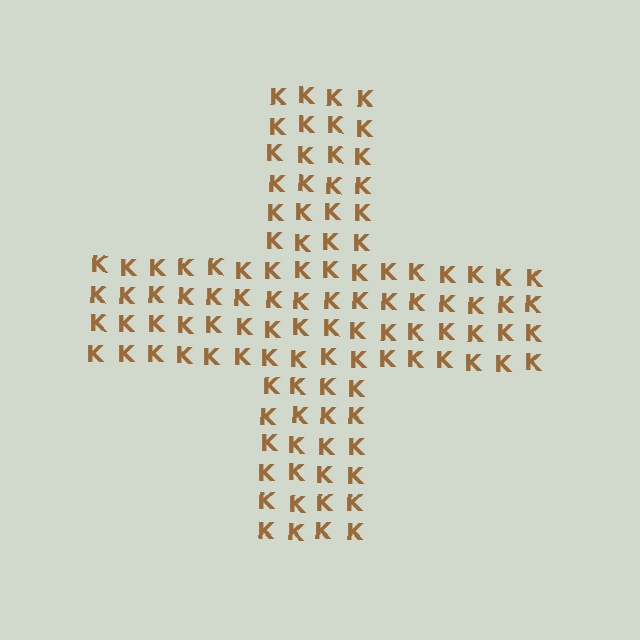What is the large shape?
The large shape is a cross.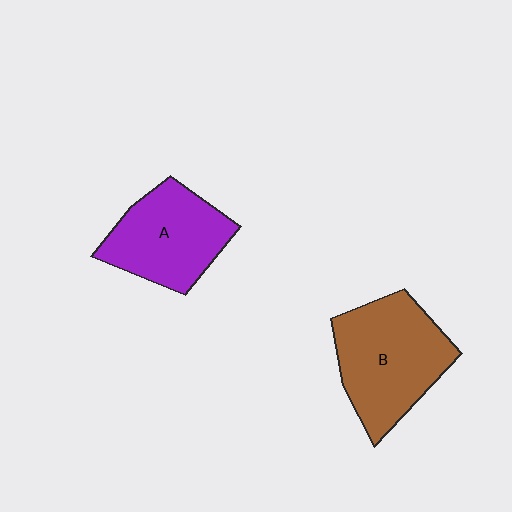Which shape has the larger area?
Shape B (brown).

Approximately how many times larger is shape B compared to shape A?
Approximately 1.2 times.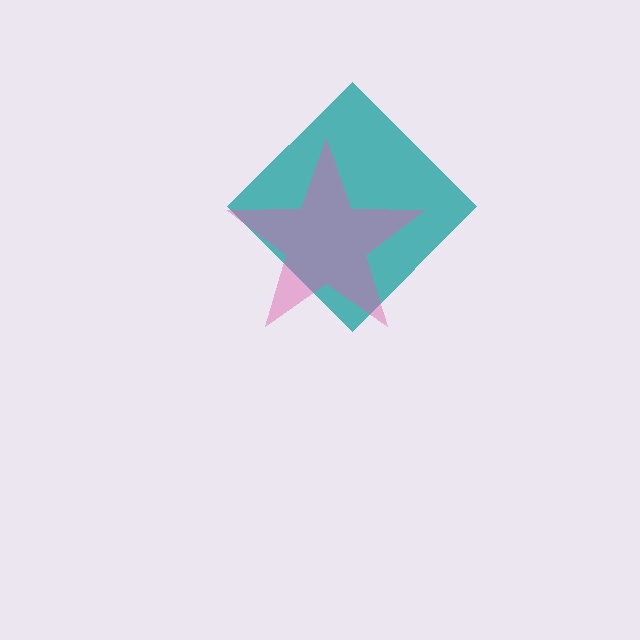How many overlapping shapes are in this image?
There are 2 overlapping shapes in the image.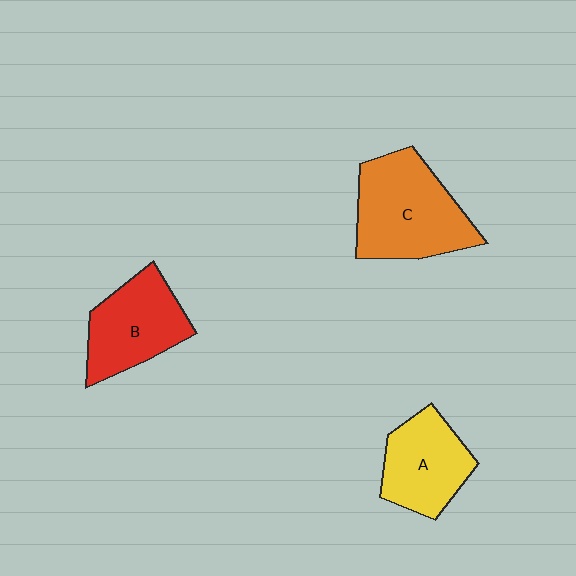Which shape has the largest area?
Shape C (orange).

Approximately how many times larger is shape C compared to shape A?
Approximately 1.4 times.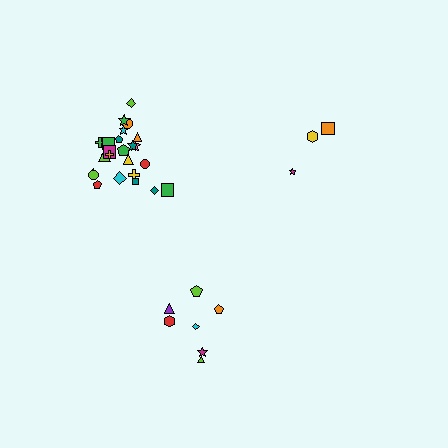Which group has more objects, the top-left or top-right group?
The top-left group.